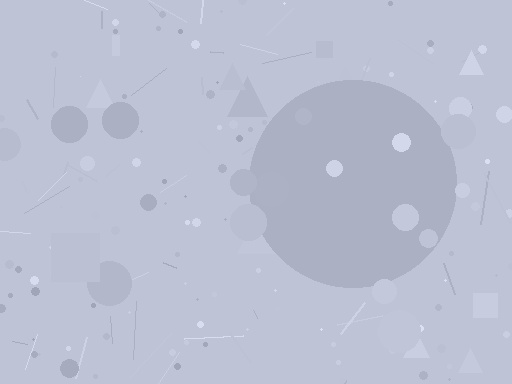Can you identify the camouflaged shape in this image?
The camouflaged shape is a circle.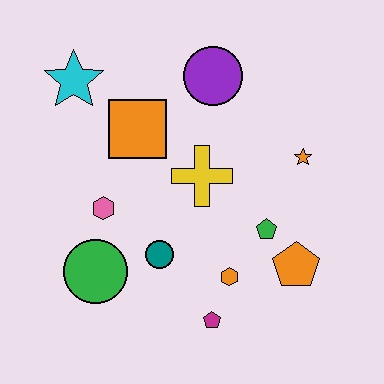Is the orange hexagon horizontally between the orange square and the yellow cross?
No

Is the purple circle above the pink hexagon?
Yes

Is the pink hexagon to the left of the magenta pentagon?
Yes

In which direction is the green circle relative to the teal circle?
The green circle is to the left of the teal circle.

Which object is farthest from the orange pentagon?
The cyan star is farthest from the orange pentagon.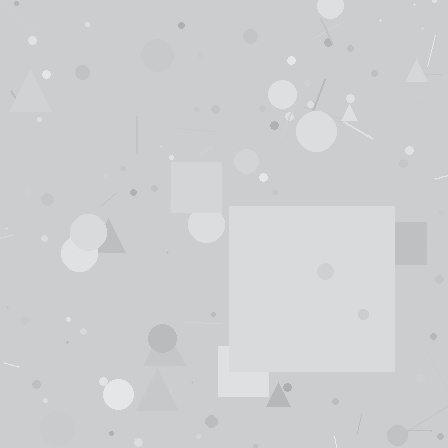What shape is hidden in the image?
A square is hidden in the image.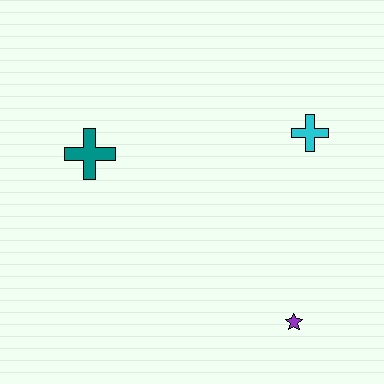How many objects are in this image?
There are 3 objects.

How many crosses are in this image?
There are 2 crosses.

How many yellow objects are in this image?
There are no yellow objects.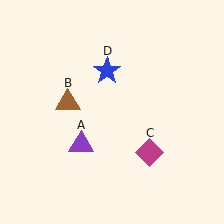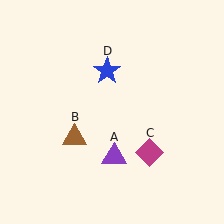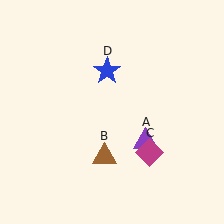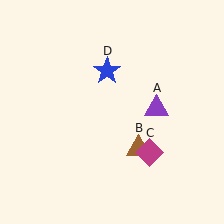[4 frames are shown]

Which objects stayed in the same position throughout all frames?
Magenta diamond (object C) and blue star (object D) remained stationary.